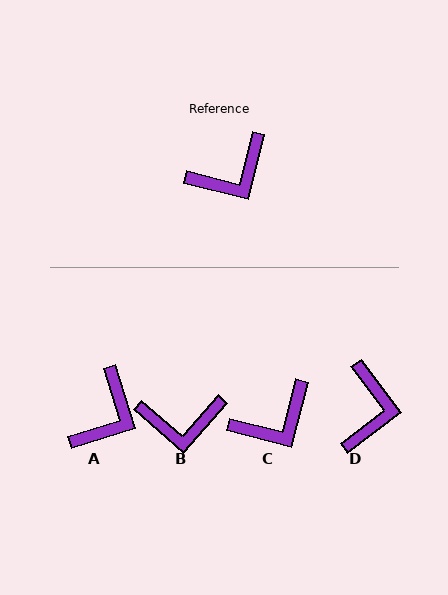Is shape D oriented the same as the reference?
No, it is off by about 51 degrees.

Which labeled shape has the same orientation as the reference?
C.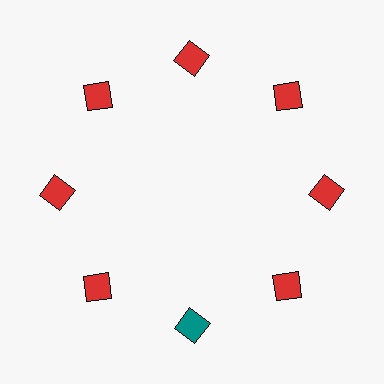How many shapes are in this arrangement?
There are 8 shapes arranged in a ring pattern.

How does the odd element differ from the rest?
It has a different color: teal instead of red.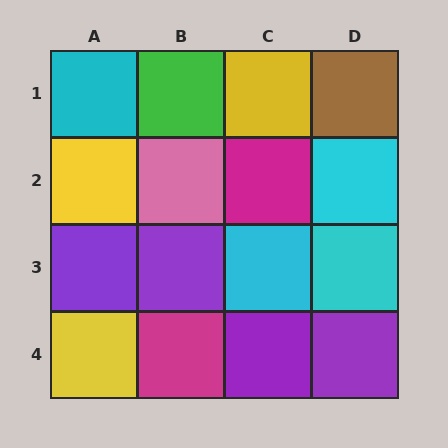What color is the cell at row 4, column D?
Purple.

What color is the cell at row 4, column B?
Magenta.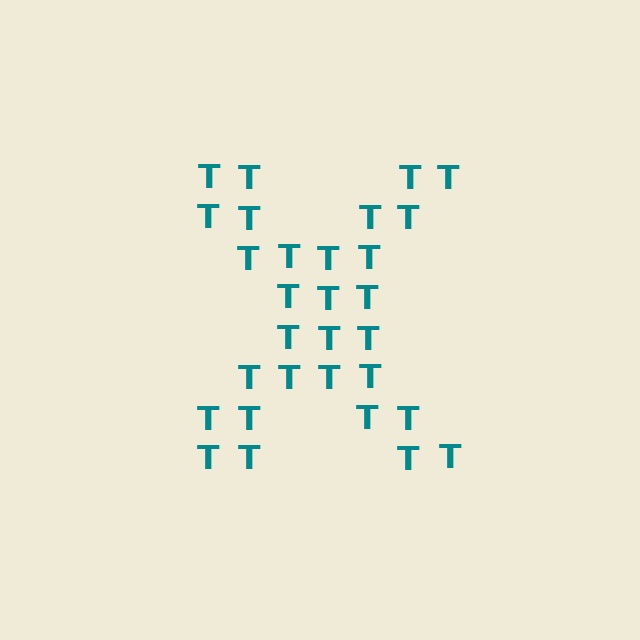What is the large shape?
The large shape is the letter X.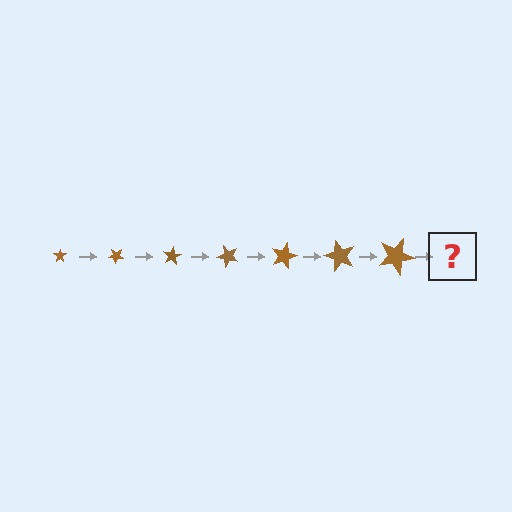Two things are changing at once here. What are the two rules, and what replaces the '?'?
The two rules are that the star grows larger each step and it rotates 40 degrees each step. The '?' should be a star, larger than the previous one and rotated 280 degrees from the start.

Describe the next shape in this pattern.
It should be a star, larger than the previous one and rotated 280 degrees from the start.